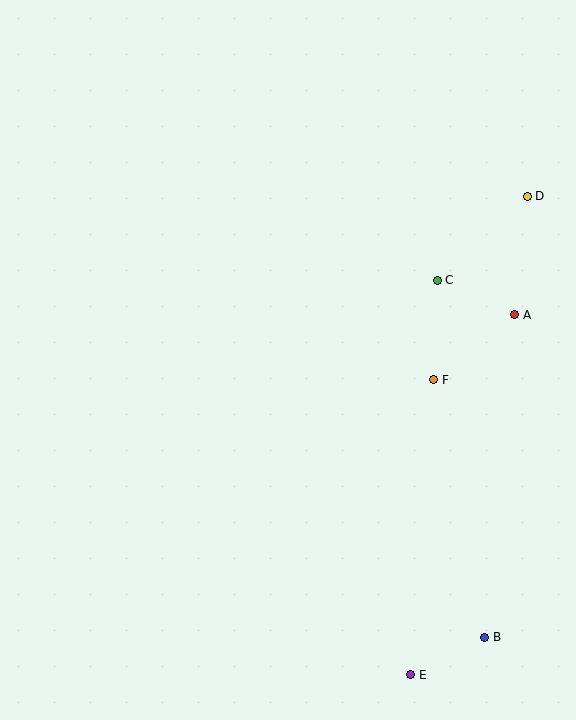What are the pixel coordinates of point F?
Point F is at (434, 380).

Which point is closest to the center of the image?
Point F at (434, 380) is closest to the center.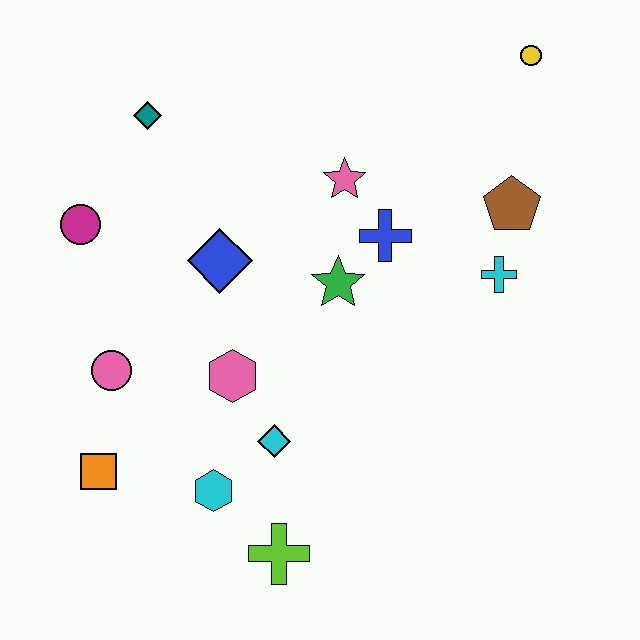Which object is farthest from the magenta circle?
The yellow circle is farthest from the magenta circle.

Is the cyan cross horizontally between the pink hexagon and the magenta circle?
No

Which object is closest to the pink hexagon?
The cyan diamond is closest to the pink hexagon.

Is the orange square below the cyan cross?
Yes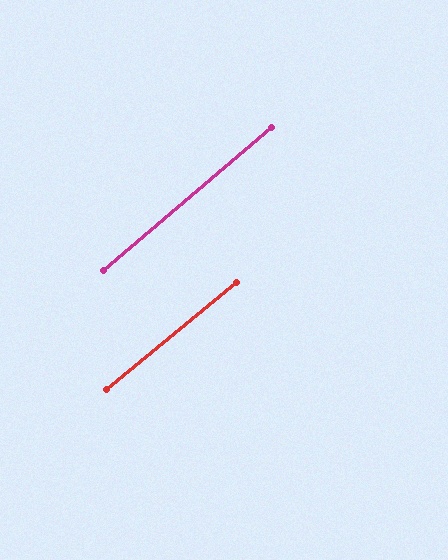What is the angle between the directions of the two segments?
Approximately 1 degree.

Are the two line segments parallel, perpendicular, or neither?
Parallel — their directions differ by only 1.1°.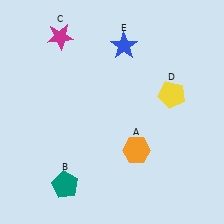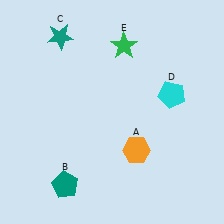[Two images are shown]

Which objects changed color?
C changed from magenta to teal. D changed from yellow to cyan. E changed from blue to green.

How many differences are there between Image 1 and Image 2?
There are 3 differences between the two images.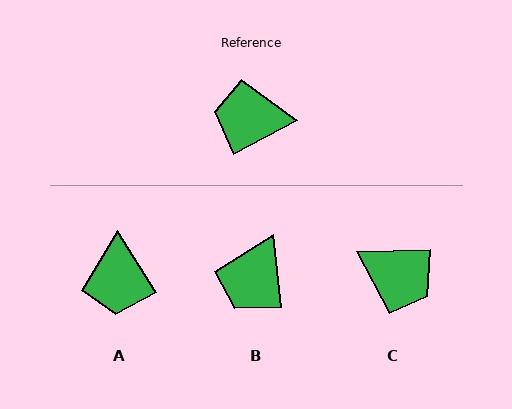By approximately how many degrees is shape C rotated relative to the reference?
Approximately 154 degrees counter-clockwise.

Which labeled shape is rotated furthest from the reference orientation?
C, about 154 degrees away.